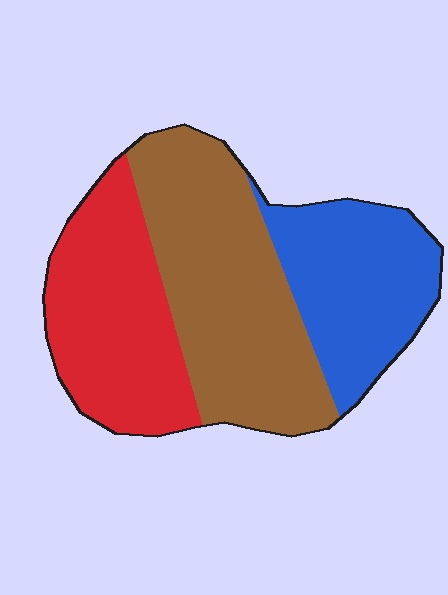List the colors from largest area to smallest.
From largest to smallest: brown, red, blue.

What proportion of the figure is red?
Red covers around 30% of the figure.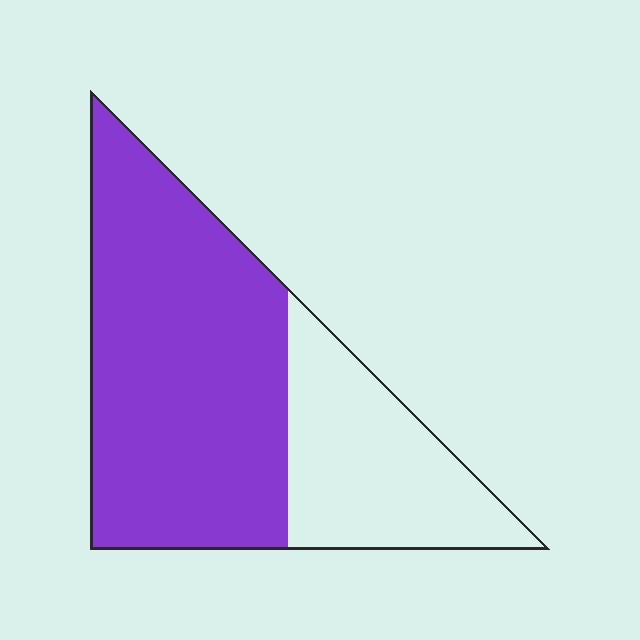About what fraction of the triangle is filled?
About two thirds (2/3).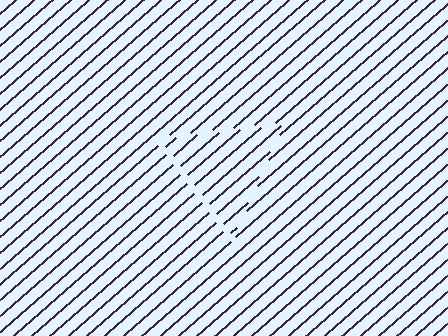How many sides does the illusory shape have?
3 sides — the line-ends trace a triangle.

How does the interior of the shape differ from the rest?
The interior of the shape contains the same grating, shifted by half a period — the contour is defined by the phase discontinuity where line-ends from the inner and outer gratings abut.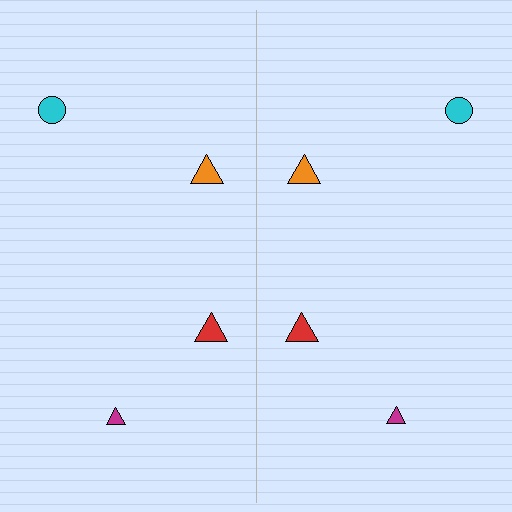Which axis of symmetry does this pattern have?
The pattern has a vertical axis of symmetry running through the center of the image.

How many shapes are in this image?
There are 8 shapes in this image.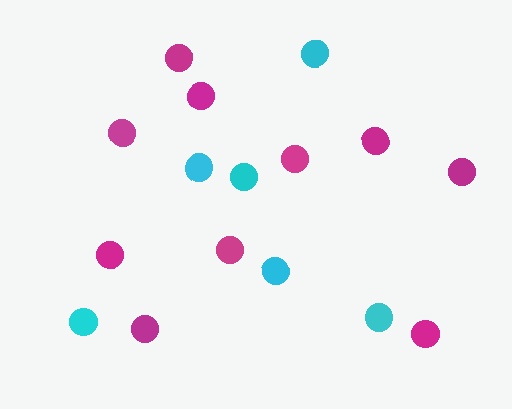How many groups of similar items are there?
There are 2 groups: one group of cyan circles (6) and one group of magenta circles (10).